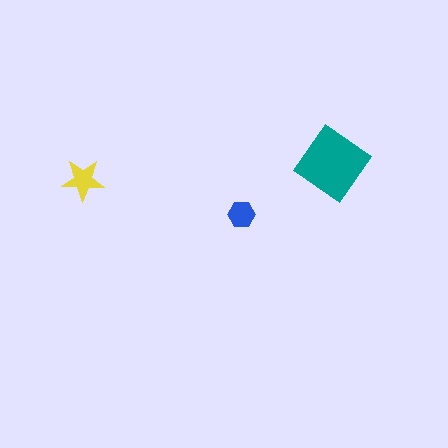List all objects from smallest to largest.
The blue hexagon, the yellow star, the teal diamond.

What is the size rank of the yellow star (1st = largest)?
2nd.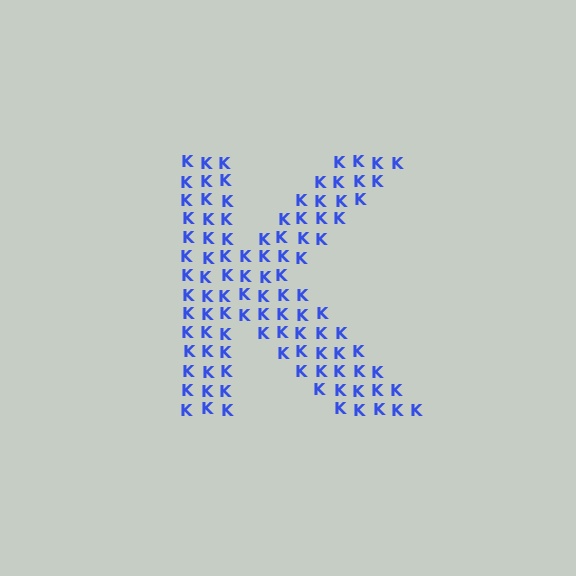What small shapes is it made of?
It is made of small letter K's.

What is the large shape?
The large shape is the letter K.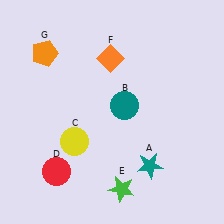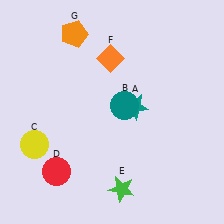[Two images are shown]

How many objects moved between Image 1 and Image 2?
3 objects moved between the two images.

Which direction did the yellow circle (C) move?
The yellow circle (C) moved left.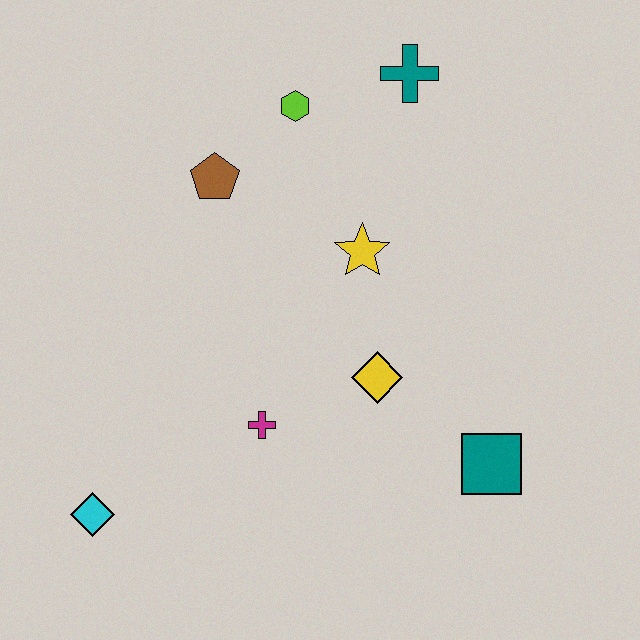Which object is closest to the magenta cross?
The yellow diamond is closest to the magenta cross.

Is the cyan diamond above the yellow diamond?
No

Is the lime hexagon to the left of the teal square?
Yes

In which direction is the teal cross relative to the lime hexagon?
The teal cross is to the right of the lime hexagon.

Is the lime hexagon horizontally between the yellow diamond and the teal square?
No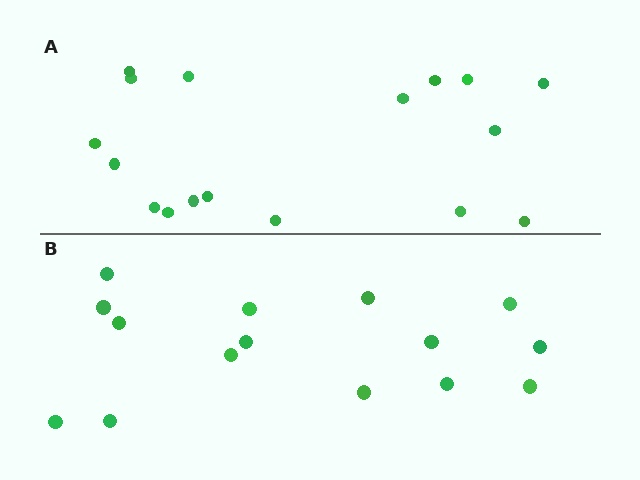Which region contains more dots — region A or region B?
Region A (the top region) has more dots.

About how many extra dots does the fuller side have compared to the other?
Region A has just a few more — roughly 2 or 3 more dots than region B.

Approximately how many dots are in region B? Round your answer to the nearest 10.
About 20 dots. (The exact count is 15, which rounds to 20.)